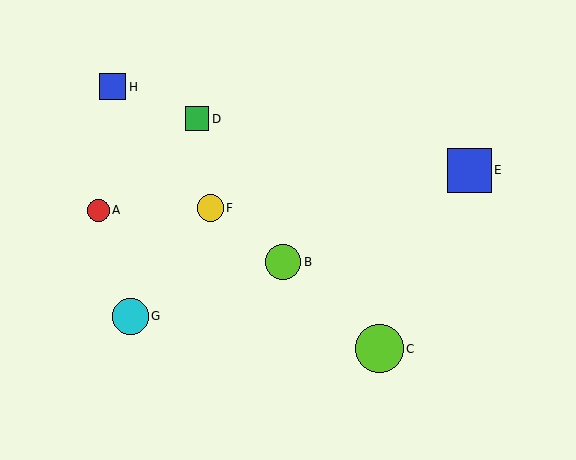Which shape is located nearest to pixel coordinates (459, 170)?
The blue square (labeled E) at (469, 170) is nearest to that location.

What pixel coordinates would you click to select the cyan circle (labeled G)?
Click at (130, 316) to select the cyan circle G.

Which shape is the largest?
The lime circle (labeled C) is the largest.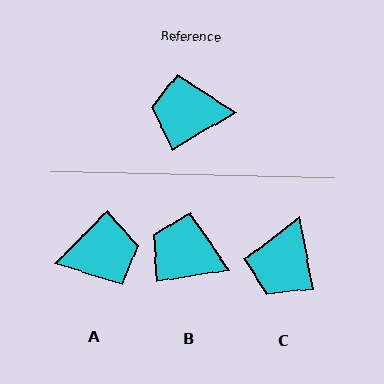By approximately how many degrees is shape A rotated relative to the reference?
Approximately 165 degrees clockwise.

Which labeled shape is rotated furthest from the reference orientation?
A, about 165 degrees away.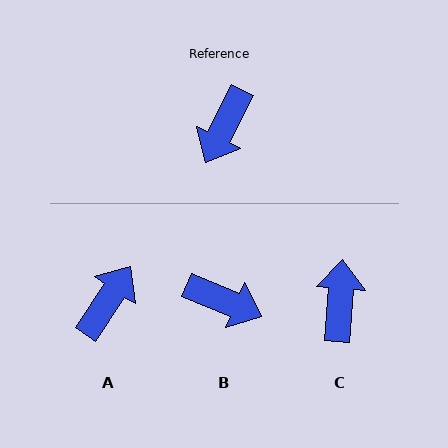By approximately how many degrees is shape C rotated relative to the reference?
Approximately 157 degrees clockwise.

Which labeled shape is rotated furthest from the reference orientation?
A, about 174 degrees away.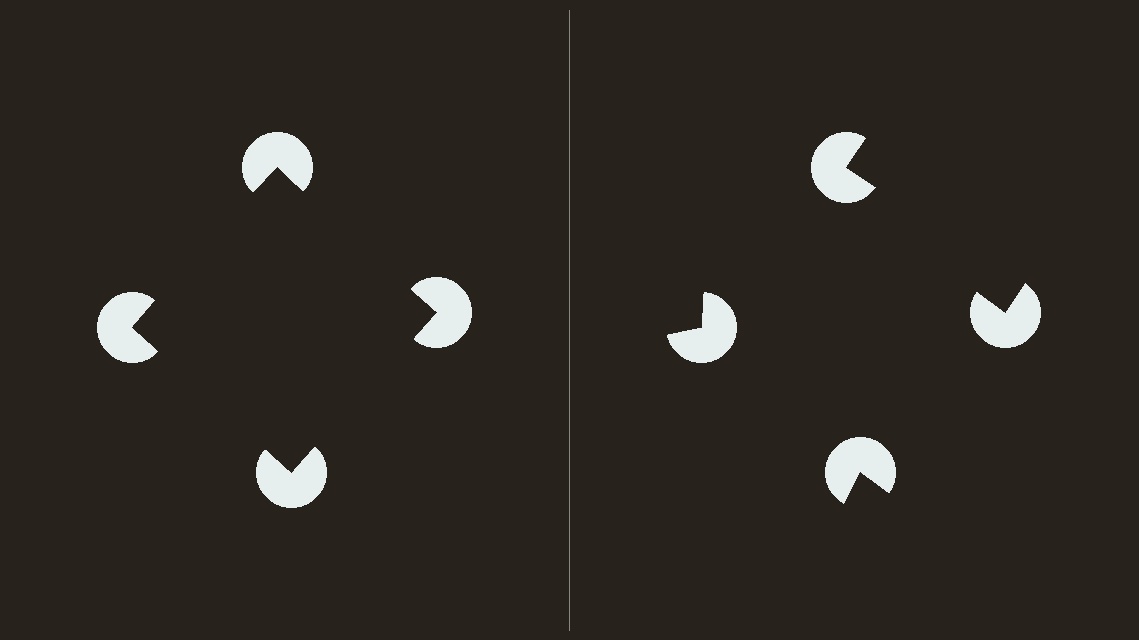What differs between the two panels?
The pac-man discs are positioned identically on both sides; only the wedge orientations differ. On the left they align to a square; on the right they are misaligned.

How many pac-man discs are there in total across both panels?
8 — 4 on each side.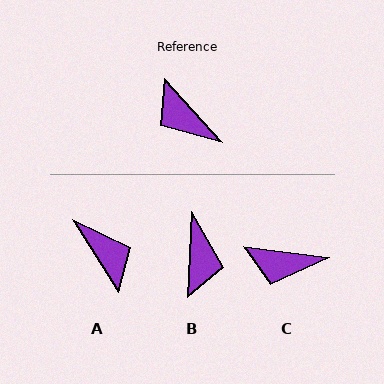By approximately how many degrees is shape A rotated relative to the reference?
Approximately 169 degrees counter-clockwise.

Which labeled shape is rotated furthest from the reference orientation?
A, about 169 degrees away.